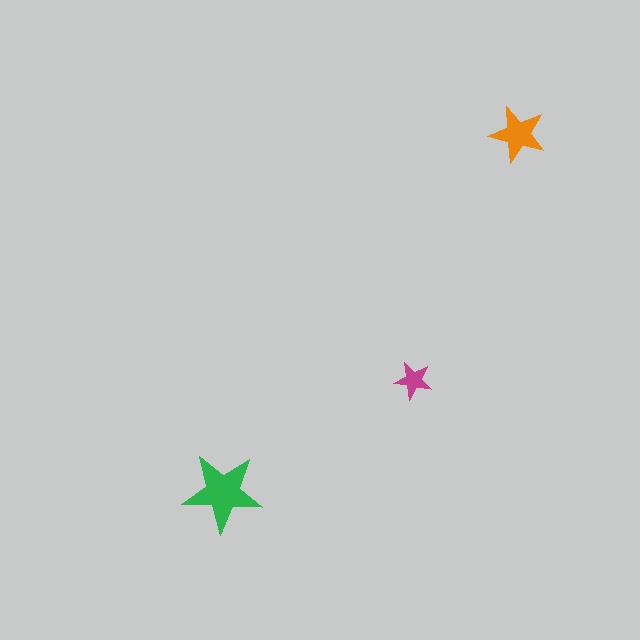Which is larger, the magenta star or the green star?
The green one.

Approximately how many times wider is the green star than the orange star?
About 1.5 times wider.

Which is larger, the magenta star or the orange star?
The orange one.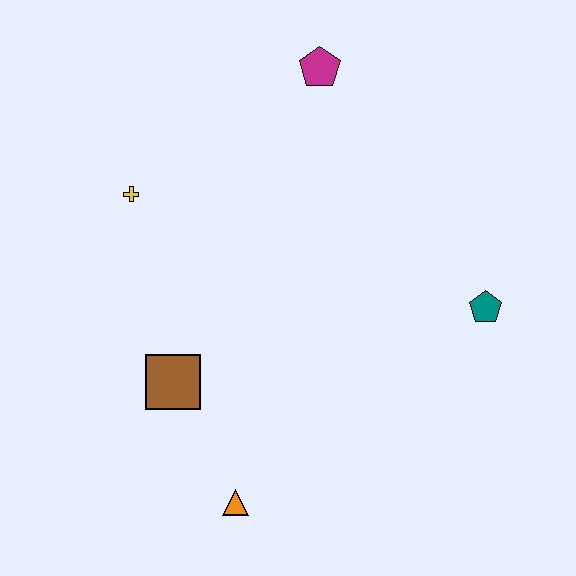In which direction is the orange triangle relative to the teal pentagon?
The orange triangle is to the left of the teal pentagon.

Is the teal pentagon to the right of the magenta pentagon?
Yes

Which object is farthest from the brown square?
The magenta pentagon is farthest from the brown square.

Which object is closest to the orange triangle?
The brown square is closest to the orange triangle.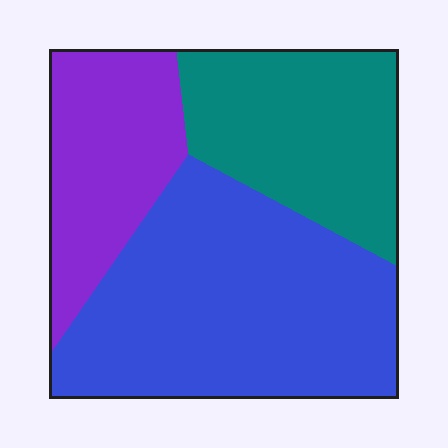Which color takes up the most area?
Blue, at roughly 50%.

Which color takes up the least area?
Purple, at roughly 25%.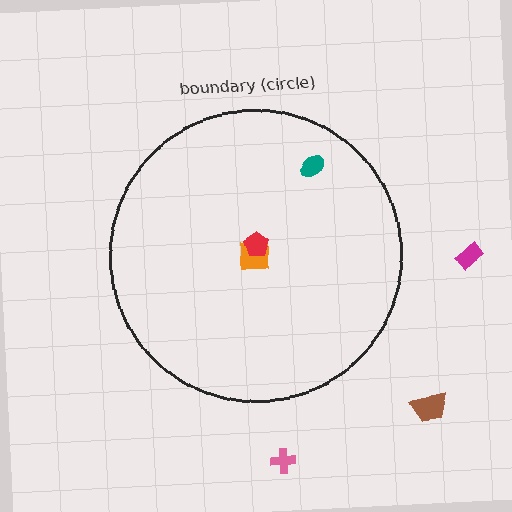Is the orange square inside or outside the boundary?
Inside.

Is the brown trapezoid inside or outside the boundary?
Outside.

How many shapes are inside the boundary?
3 inside, 3 outside.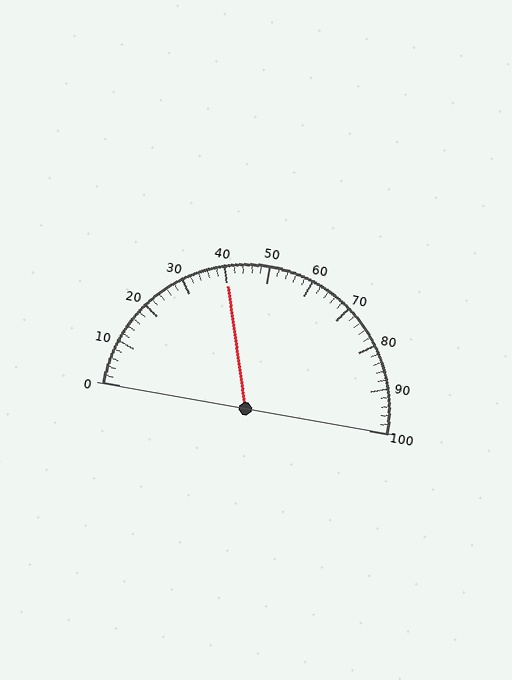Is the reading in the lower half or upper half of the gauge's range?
The reading is in the lower half of the range (0 to 100).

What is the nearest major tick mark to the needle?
The nearest major tick mark is 40.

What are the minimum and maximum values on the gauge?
The gauge ranges from 0 to 100.